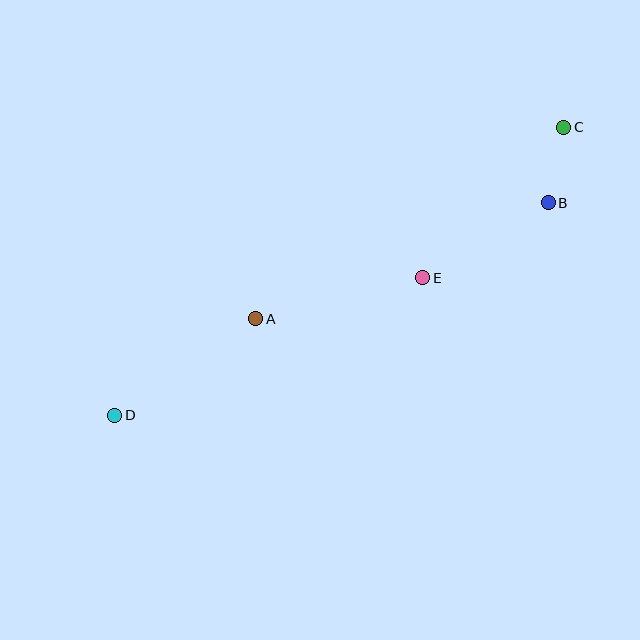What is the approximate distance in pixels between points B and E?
The distance between B and E is approximately 146 pixels.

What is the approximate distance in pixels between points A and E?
The distance between A and E is approximately 172 pixels.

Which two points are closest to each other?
Points B and C are closest to each other.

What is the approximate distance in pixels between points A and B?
The distance between A and B is approximately 314 pixels.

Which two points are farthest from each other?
Points C and D are farthest from each other.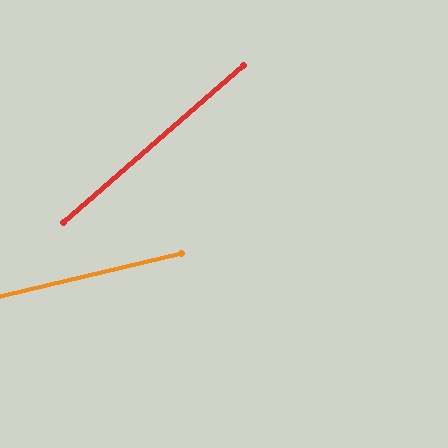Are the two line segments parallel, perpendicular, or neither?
Neither parallel nor perpendicular — they differ by about 28°.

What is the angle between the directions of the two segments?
Approximately 28 degrees.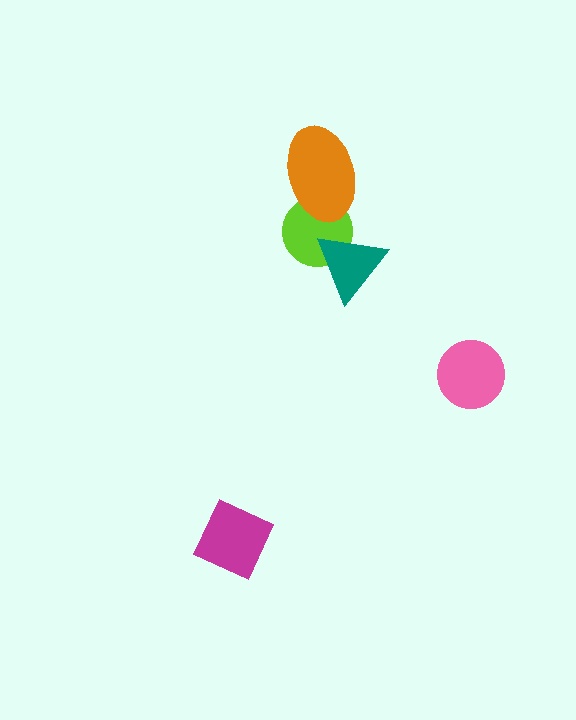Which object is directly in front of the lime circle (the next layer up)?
The orange ellipse is directly in front of the lime circle.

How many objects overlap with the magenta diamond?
0 objects overlap with the magenta diamond.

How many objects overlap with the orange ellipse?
1 object overlaps with the orange ellipse.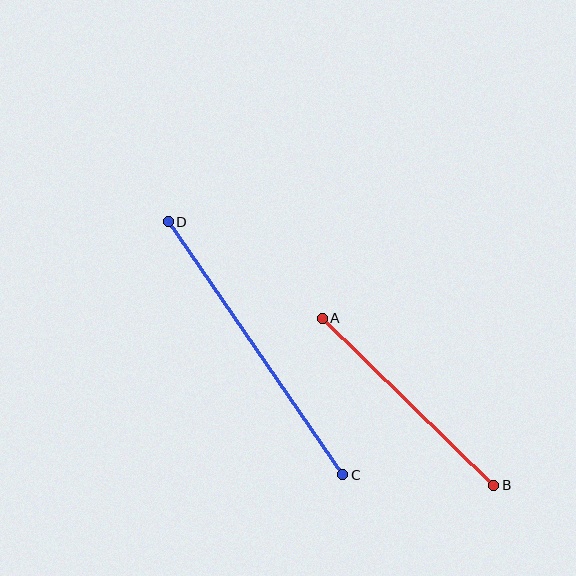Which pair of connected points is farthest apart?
Points C and D are farthest apart.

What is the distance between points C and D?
The distance is approximately 307 pixels.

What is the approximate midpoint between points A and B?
The midpoint is at approximately (408, 402) pixels.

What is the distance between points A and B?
The distance is approximately 239 pixels.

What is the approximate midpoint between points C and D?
The midpoint is at approximately (255, 348) pixels.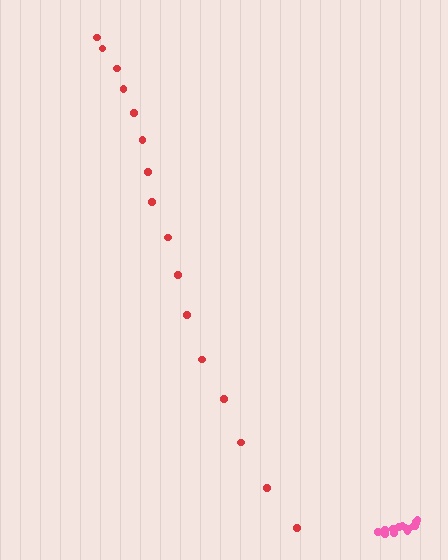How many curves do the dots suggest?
There are 2 distinct paths.